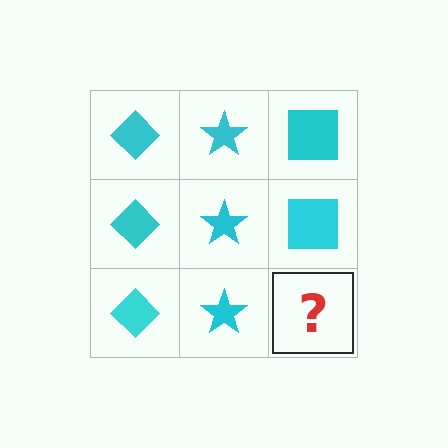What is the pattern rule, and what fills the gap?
The rule is that each column has a consistent shape. The gap should be filled with a cyan square.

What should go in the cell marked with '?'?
The missing cell should contain a cyan square.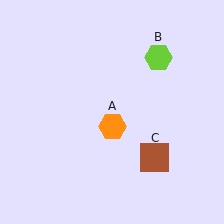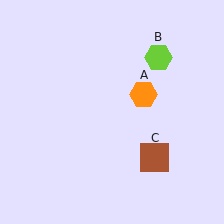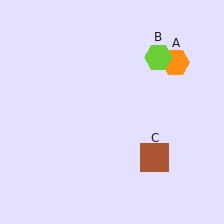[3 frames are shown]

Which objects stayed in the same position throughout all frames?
Lime hexagon (object B) and brown square (object C) remained stationary.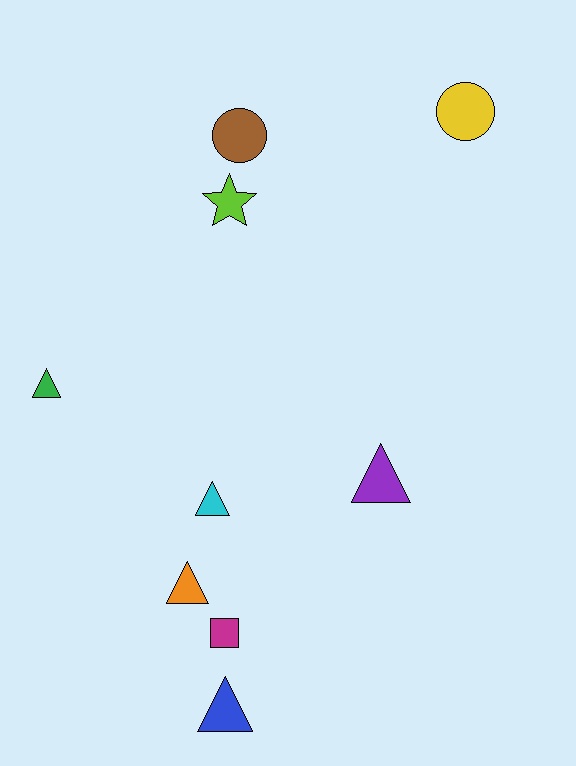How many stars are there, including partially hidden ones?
There is 1 star.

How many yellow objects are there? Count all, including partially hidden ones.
There is 1 yellow object.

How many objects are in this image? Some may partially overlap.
There are 9 objects.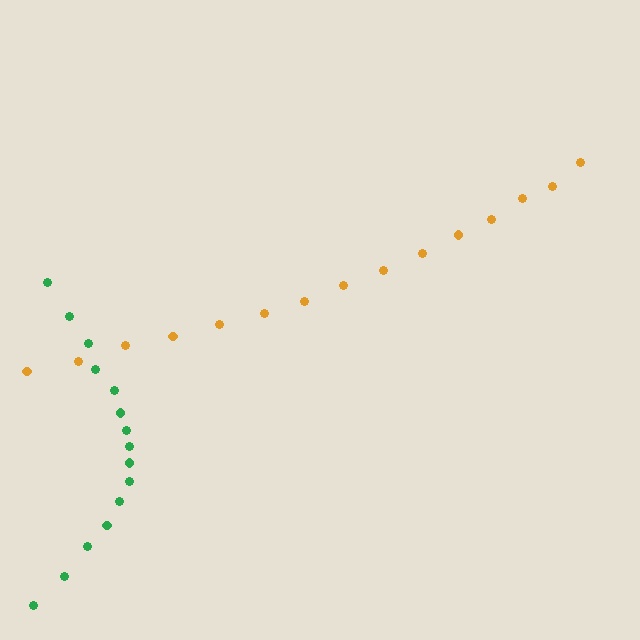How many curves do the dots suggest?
There are 2 distinct paths.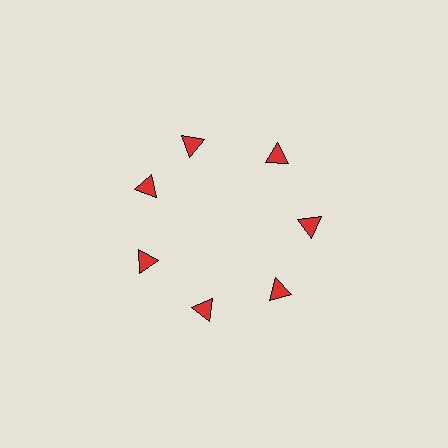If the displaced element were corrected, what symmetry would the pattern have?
It would have 7-fold rotational symmetry — the pattern would map onto itself every 51 degrees.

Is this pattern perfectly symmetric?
No. The 7 red triangles are arranged in a ring, but one element near the 12 o'clock position is rotated out of alignment along the ring, breaking the 7-fold rotational symmetry.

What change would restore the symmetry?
The symmetry would be restored by rotating it back into even spacing with its neighbors so that all 7 triangles sit at equal angles and equal distance from the center.